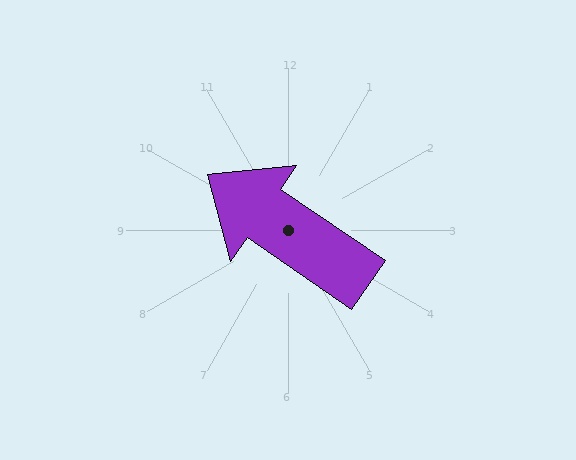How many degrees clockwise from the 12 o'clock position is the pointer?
Approximately 304 degrees.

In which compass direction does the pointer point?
Northwest.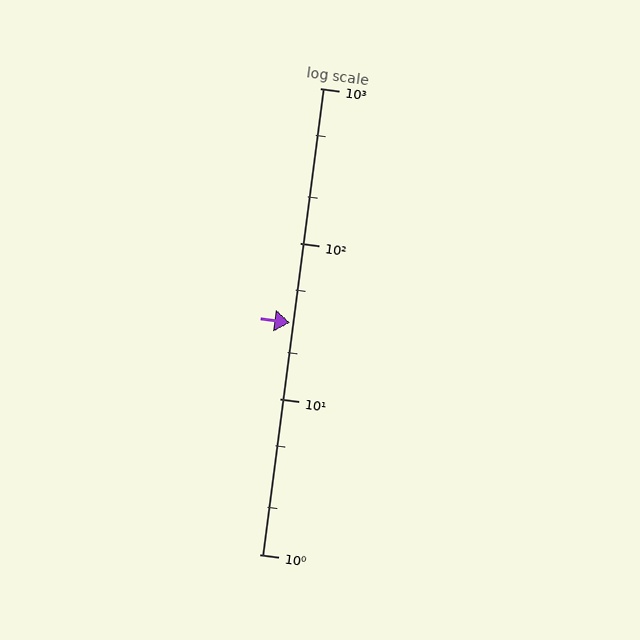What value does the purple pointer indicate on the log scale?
The pointer indicates approximately 31.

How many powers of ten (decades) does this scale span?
The scale spans 3 decades, from 1 to 1000.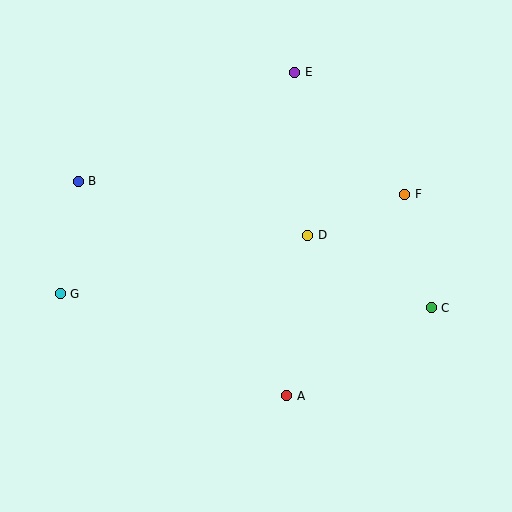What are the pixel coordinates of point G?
Point G is at (60, 294).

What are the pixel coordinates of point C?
Point C is at (431, 308).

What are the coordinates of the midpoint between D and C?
The midpoint between D and C is at (370, 271).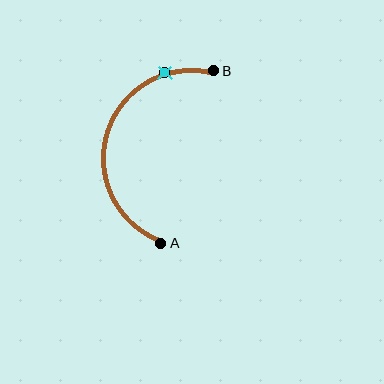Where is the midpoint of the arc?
The arc midpoint is the point on the curve farthest from the straight line joining A and B. It sits to the left of that line.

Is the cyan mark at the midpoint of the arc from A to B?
No. The cyan mark lies on the arc but is closer to endpoint B. The arc midpoint would be at the point on the curve equidistant along the arc from both A and B.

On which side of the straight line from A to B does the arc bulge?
The arc bulges to the left of the straight line connecting A and B.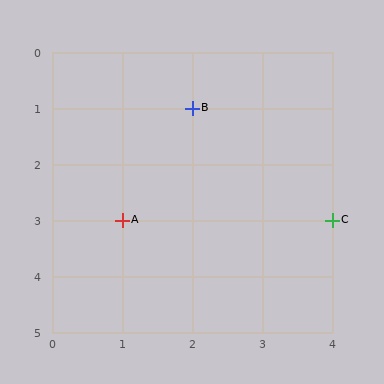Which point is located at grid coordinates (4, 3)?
Point C is at (4, 3).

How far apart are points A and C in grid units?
Points A and C are 3 columns apart.